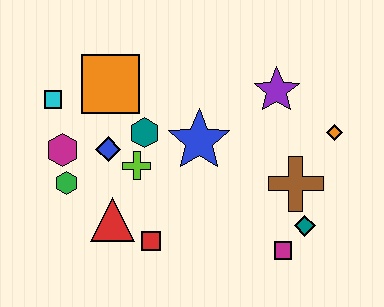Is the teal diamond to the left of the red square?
No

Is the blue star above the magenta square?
Yes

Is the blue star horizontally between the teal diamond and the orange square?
Yes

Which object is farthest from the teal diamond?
The cyan square is farthest from the teal diamond.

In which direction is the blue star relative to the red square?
The blue star is above the red square.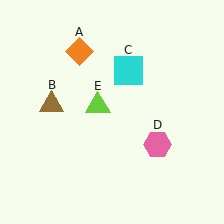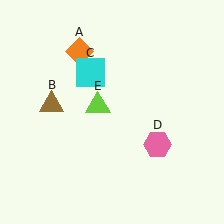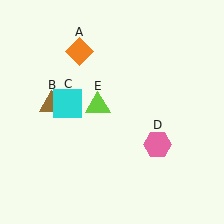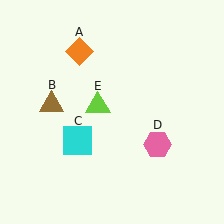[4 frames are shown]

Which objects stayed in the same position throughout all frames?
Orange diamond (object A) and brown triangle (object B) and pink hexagon (object D) and lime triangle (object E) remained stationary.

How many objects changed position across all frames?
1 object changed position: cyan square (object C).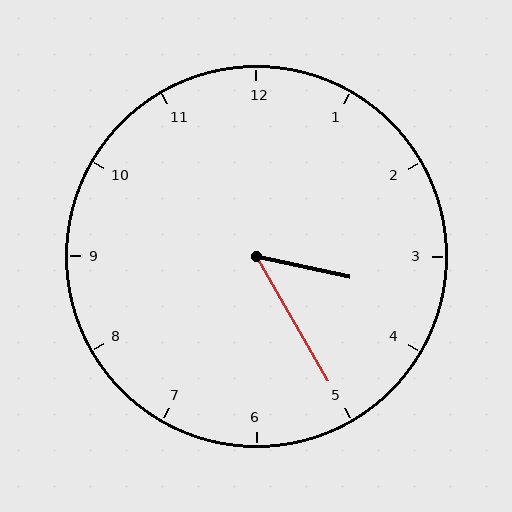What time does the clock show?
3:25.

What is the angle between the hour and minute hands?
Approximately 48 degrees.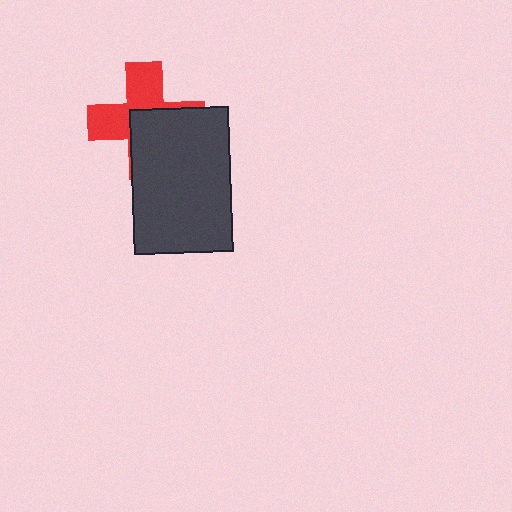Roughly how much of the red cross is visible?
About half of it is visible (roughly 49%).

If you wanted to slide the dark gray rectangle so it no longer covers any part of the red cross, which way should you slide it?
Slide it toward the lower-right — that is the most direct way to separate the two shapes.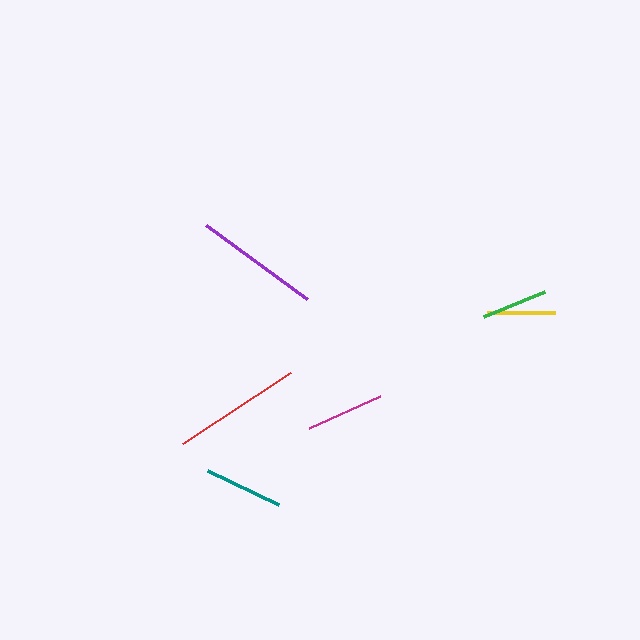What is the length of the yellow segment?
The yellow segment is approximately 68 pixels long.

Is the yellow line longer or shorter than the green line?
The yellow line is longer than the green line.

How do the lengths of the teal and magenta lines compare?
The teal and magenta lines are approximately the same length.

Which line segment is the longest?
The red line is the longest at approximately 129 pixels.